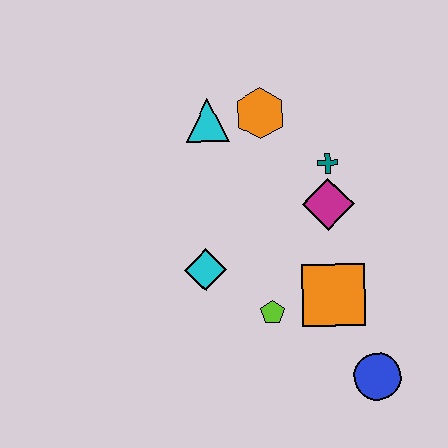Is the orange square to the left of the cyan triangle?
No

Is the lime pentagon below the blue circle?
No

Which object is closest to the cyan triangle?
The orange hexagon is closest to the cyan triangle.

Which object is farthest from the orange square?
The cyan triangle is farthest from the orange square.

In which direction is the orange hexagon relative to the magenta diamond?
The orange hexagon is above the magenta diamond.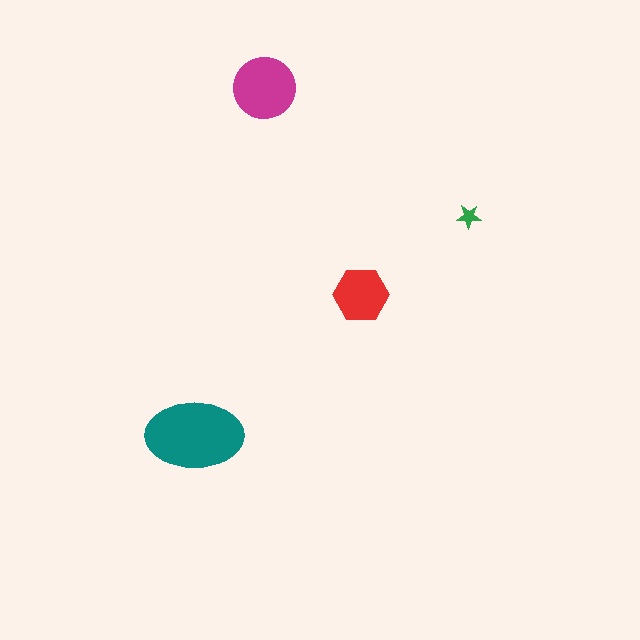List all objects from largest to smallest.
The teal ellipse, the magenta circle, the red hexagon, the green star.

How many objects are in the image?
There are 4 objects in the image.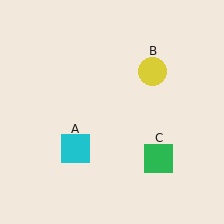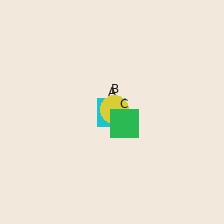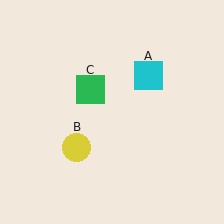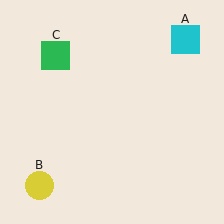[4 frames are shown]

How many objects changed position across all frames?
3 objects changed position: cyan square (object A), yellow circle (object B), green square (object C).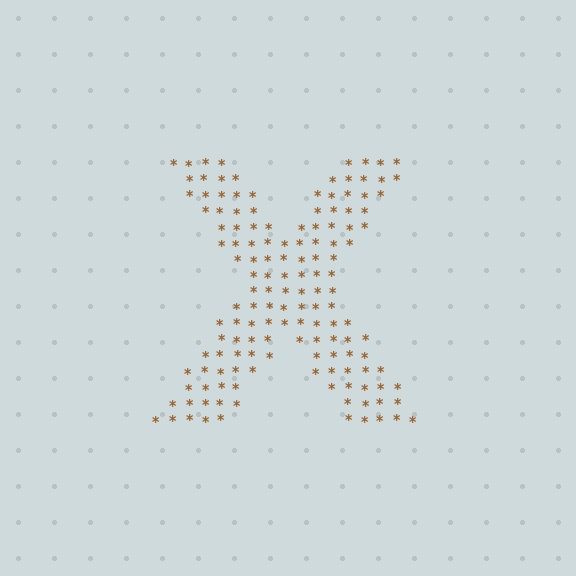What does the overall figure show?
The overall figure shows the letter X.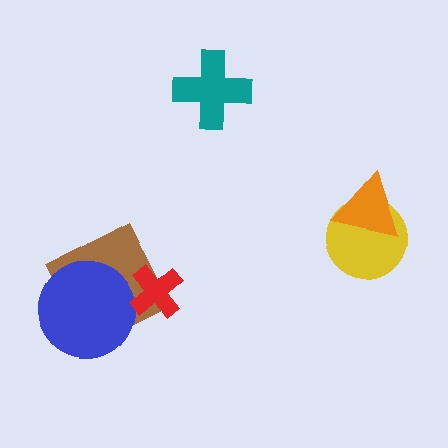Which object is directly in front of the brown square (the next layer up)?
The blue circle is directly in front of the brown square.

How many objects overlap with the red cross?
1 object overlaps with the red cross.